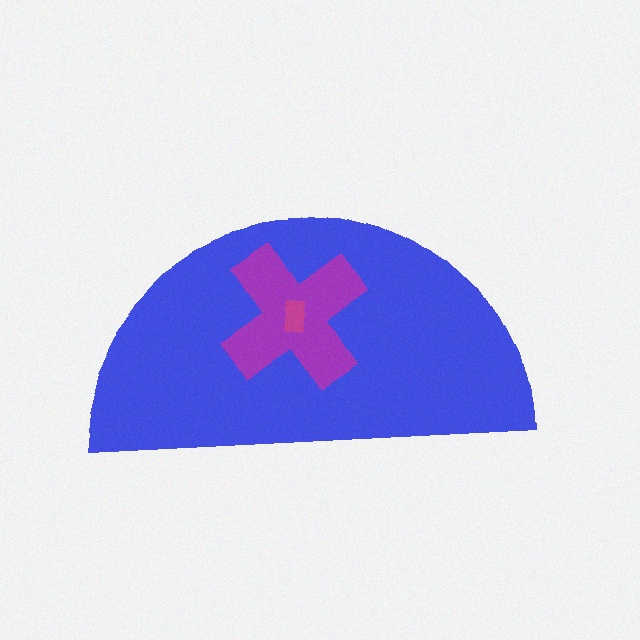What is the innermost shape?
The magenta rectangle.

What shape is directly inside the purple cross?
The magenta rectangle.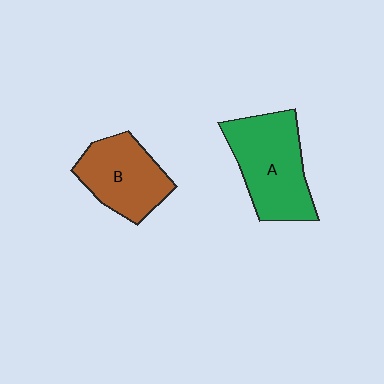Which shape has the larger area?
Shape A (green).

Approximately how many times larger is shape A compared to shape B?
Approximately 1.3 times.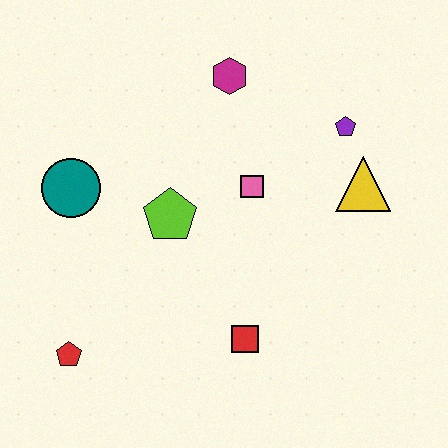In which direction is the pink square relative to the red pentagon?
The pink square is to the right of the red pentagon.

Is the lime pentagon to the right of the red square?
No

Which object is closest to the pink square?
The lime pentagon is closest to the pink square.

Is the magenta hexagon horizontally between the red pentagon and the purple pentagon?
Yes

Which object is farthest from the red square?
The magenta hexagon is farthest from the red square.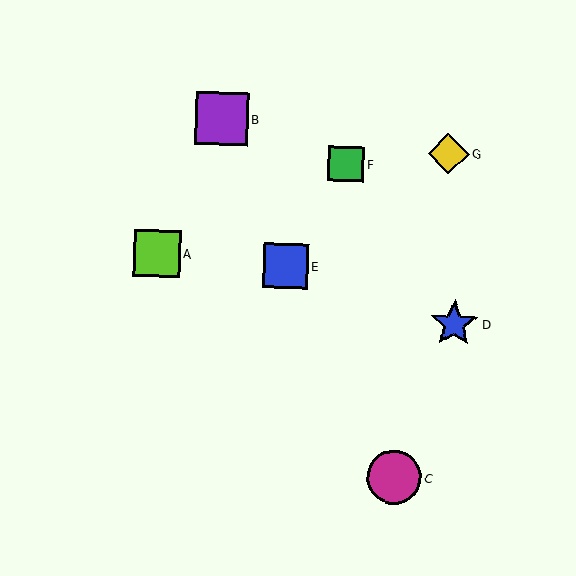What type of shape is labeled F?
Shape F is a green square.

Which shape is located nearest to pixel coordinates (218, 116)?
The purple square (labeled B) at (222, 119) is nearest to that location.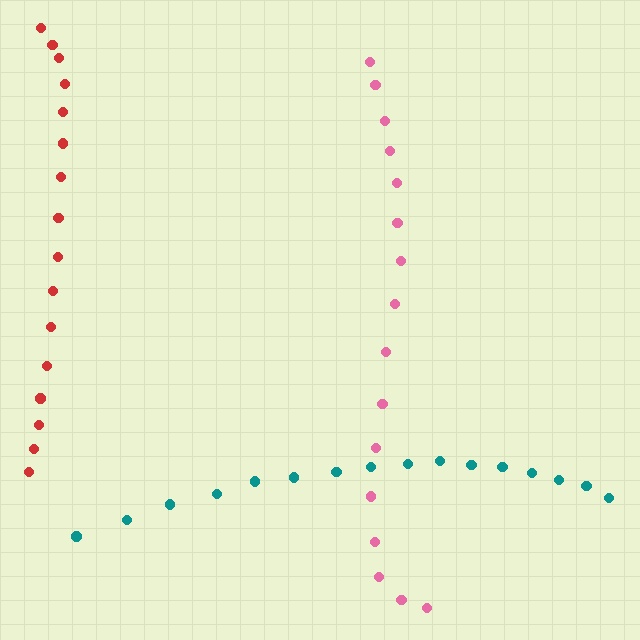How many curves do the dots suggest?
There are 3 distinct paths.